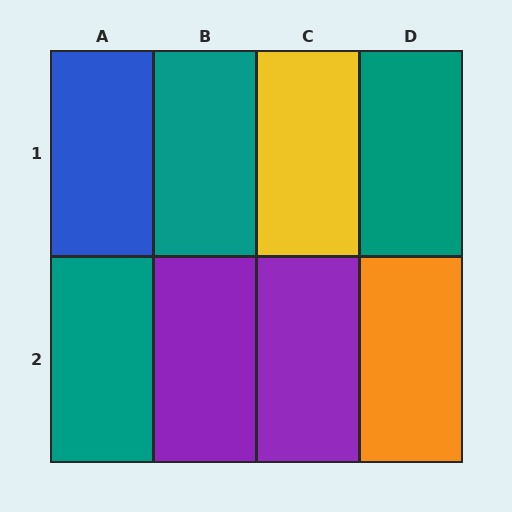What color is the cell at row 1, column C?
Yellow.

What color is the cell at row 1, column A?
Blue.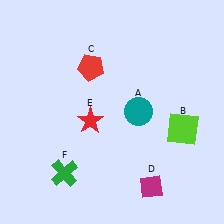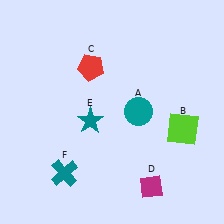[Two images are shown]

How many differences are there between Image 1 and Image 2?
There are 2 differences between the two images.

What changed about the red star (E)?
In Image 1, E is red. In Image 2, it changed to teal.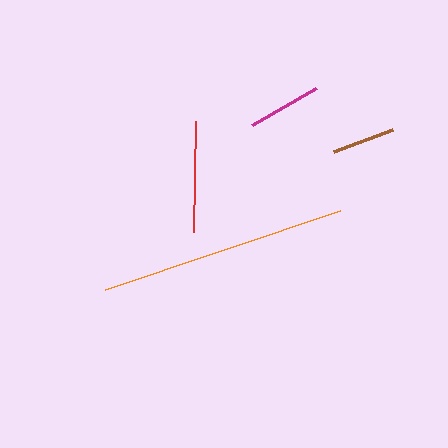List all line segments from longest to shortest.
From longest to shortest: orange, red, magenta, brown.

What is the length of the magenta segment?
The magenta segment is approximately 74 pixels long.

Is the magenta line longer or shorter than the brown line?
The magenta line is longer than the brown line.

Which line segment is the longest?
The orange line is the longest at approximately 249 pixels.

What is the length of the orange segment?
The orange segment is approximately 249 pixels long.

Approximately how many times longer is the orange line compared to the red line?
The orange line is approximately 2.2 times the length of the red line.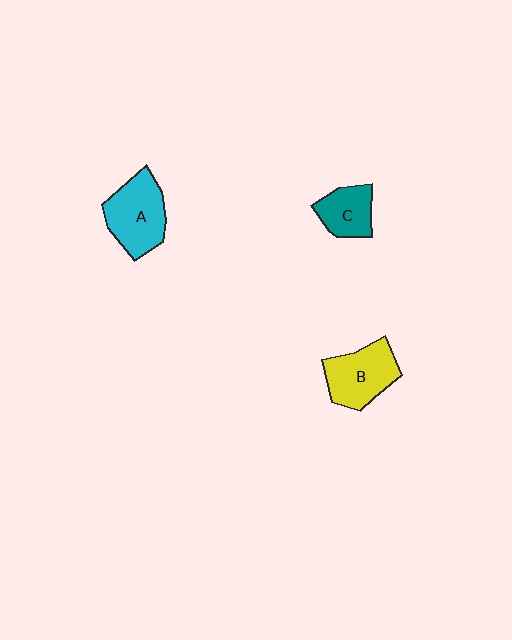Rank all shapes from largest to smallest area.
From largest to smallest: A (cyan), B (yellow), C (teal).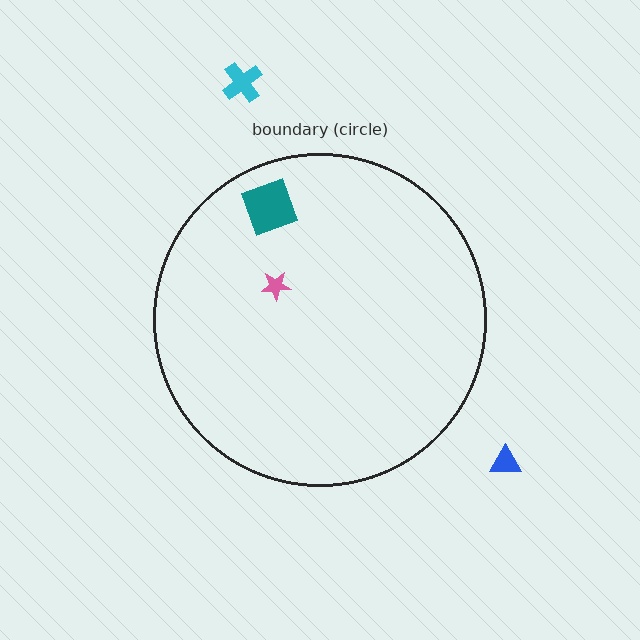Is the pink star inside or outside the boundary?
Inside.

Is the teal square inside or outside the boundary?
Inside.